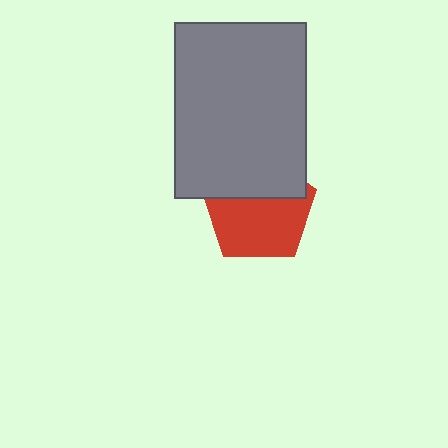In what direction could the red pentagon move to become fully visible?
The red pentagon could move down. That would shift it out from behind the gray rectangle entirely.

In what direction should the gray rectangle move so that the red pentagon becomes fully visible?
The gray rectangle should move up. That is the shortest direction to clear the overlap and leave the red pentagon fully visible.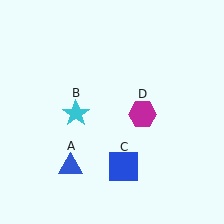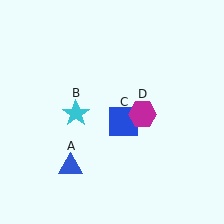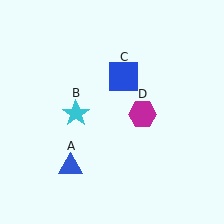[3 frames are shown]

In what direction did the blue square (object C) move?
The blue square (object C) moved up.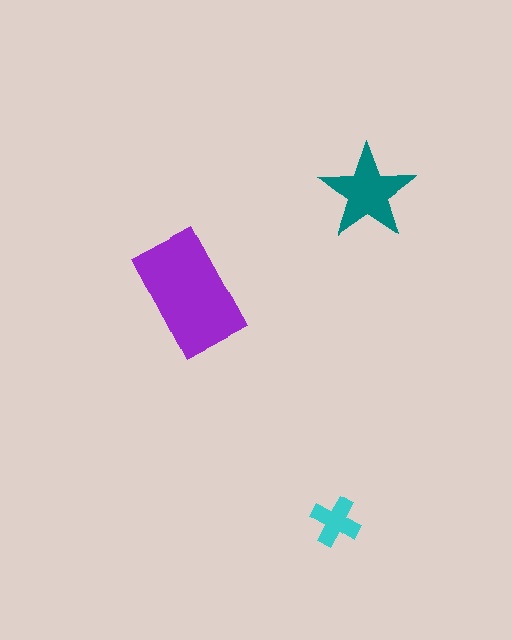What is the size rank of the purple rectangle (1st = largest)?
1st.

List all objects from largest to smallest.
The purple rectangle, the teal star, the cyan cross.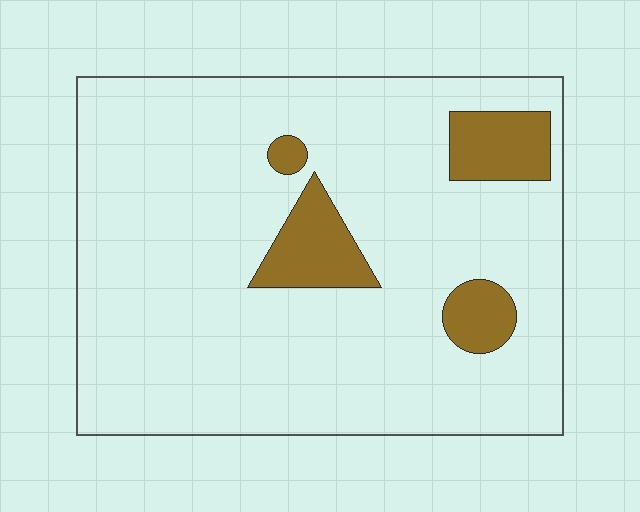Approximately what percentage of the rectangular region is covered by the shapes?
Approximately 10%.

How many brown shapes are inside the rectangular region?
4.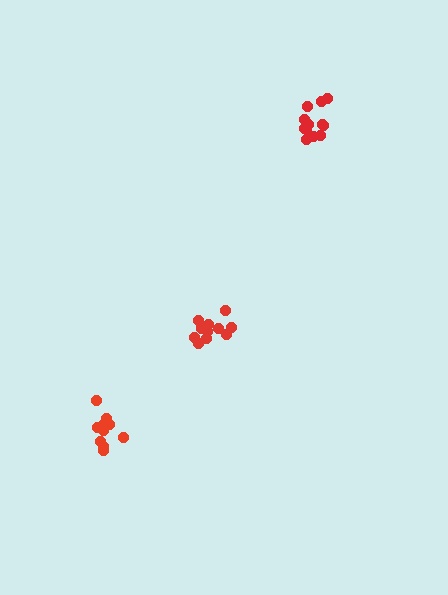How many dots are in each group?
Group 1: 11 dots, Group 2: 13 dots, Group 3: 11 dots (35 total).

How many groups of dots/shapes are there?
There are 3 groups.